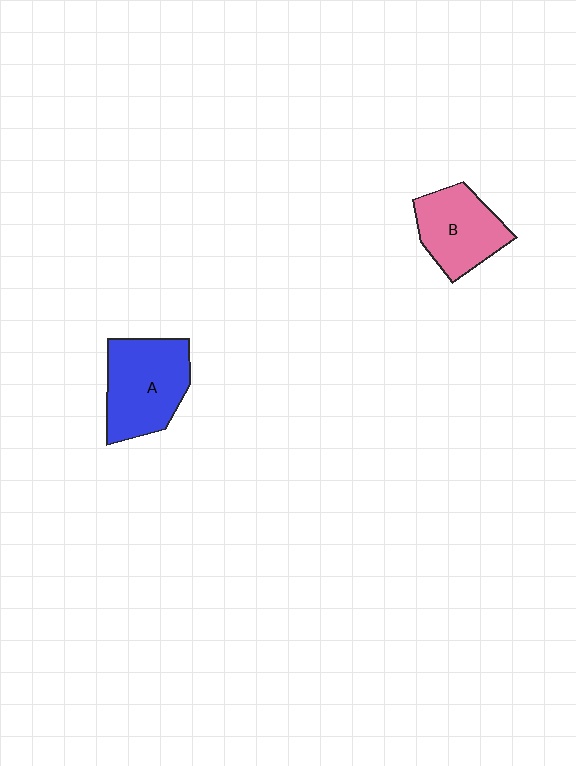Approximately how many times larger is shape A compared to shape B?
Approximately 1.2 times.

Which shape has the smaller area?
Shape B (pink).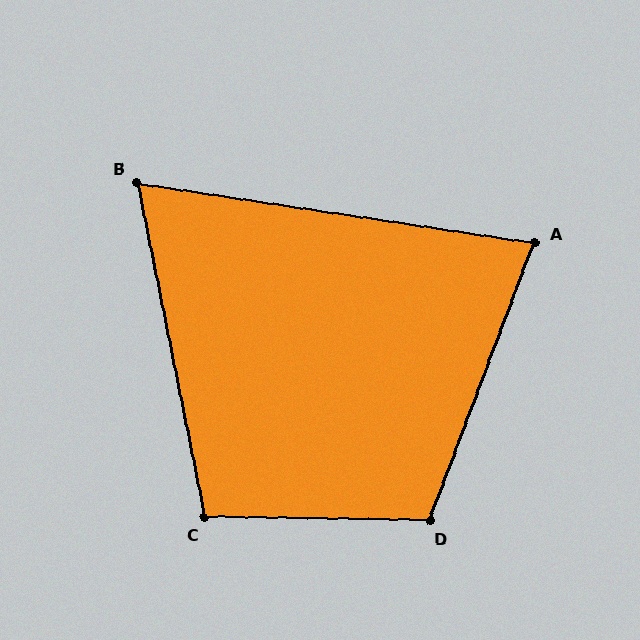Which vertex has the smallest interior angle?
B, at approximately 70 degrees.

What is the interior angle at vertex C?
Approximately 102 degrees (obtuse).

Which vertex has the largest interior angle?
D, at approximately 110 degrees.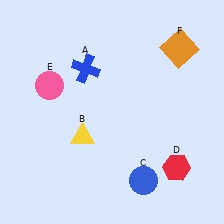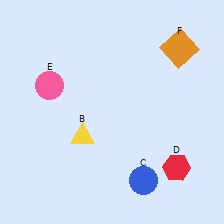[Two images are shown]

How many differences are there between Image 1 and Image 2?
There is 1 difference between the two images.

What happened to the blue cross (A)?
The blue cross (A) was removed in Image 2. It was in the top-left area of Image 1.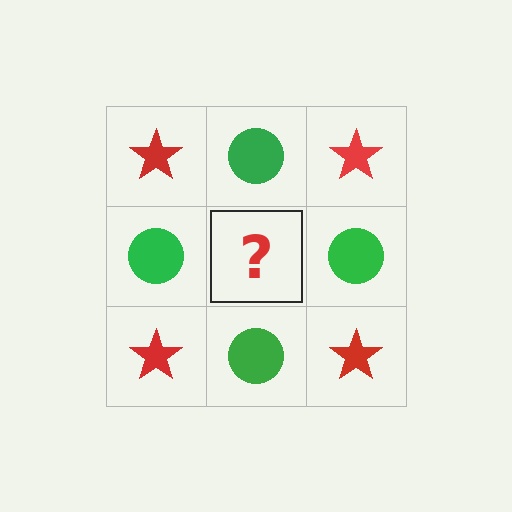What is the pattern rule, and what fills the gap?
The rule is that it alternates red star and green circle in a checkerboard pattern. The gap should be filled with a red star.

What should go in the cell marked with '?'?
The missing cell should contain a red star.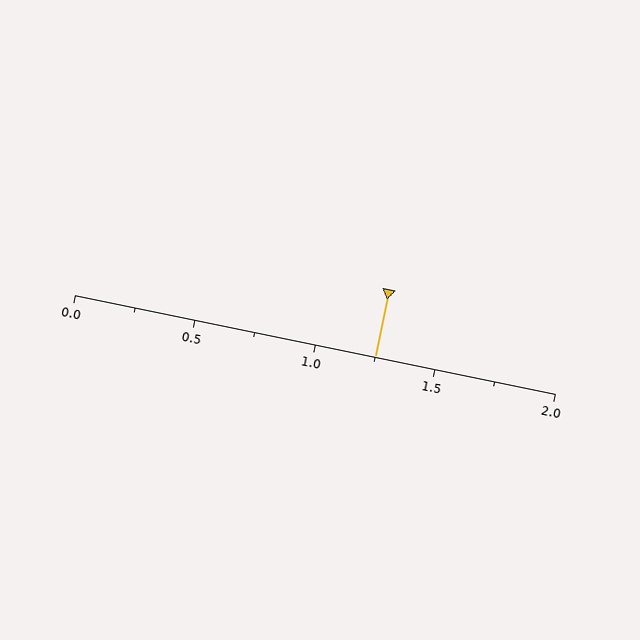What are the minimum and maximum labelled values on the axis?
The axis runs from 0.0 to 2.0.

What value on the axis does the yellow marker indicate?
The marker indicates approximately 1.25.